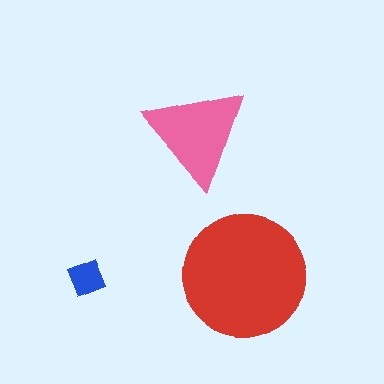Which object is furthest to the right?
The red circle is rightmost.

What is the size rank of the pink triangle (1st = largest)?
2nd.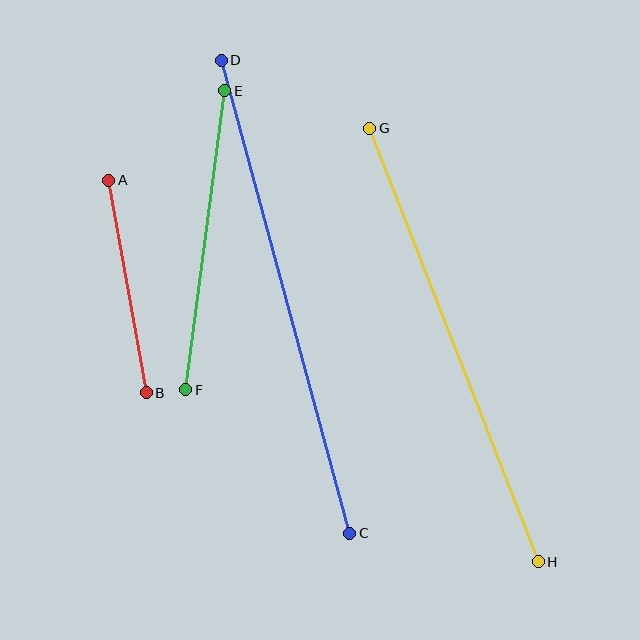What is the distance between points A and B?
The distance is approximately 216 pixels.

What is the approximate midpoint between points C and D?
The midpoint is at approximately (285, 297) pixels.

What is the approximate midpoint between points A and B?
The midpoint is at approximately (128, 287) pixels.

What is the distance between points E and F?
The distance is approximately 302 pixels.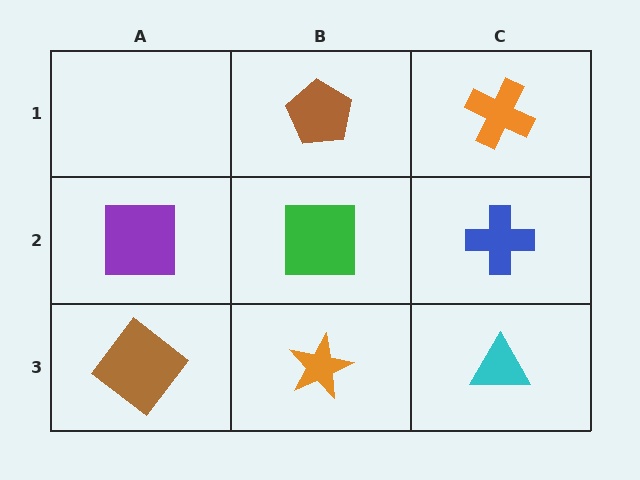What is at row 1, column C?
An orange cross.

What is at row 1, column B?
A brown pentagon.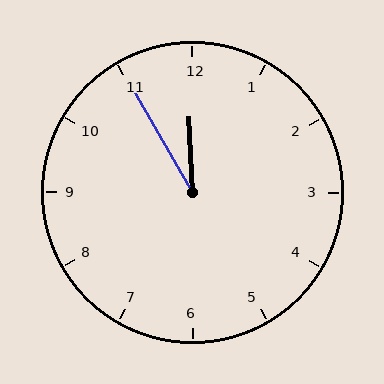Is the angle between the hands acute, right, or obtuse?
It is acute.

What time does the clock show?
11:55.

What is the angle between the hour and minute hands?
Approximately 28 degrees.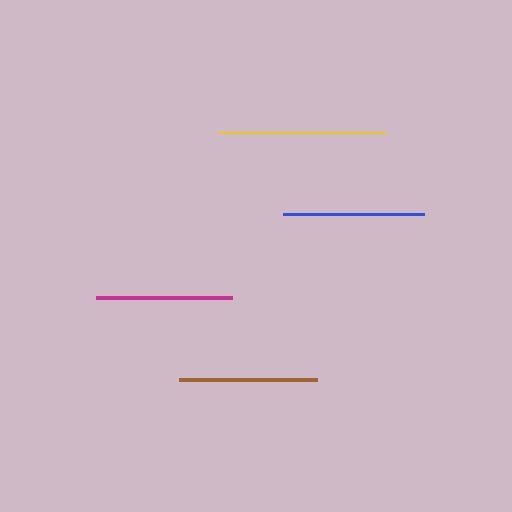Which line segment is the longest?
The yellow line is the longest at approximately 168 pixels.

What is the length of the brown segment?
The brown segment is approximately 138 pixels long.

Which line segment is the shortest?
The magenta line is the shortest at approximately 135 pixels.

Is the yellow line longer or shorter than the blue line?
The yellow line is longer than the blue line.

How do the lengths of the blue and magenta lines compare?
The blue and magenta lines are approximately the same length.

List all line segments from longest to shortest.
From longest to shortest: yellow, blue, brown, magenta.